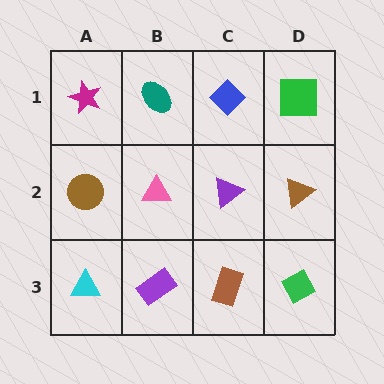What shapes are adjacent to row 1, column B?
A pink triangle (row 2, column B), a magenta star (row 1, column A), a blue diamond (row 1, column C).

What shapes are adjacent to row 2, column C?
A blue diamond (row 1, column C), a brown rectangle (row 3, column C), a pink triangle (row 2, column B), a brown triangle (row 2, column D).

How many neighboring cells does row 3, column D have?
2.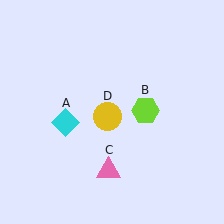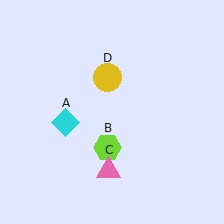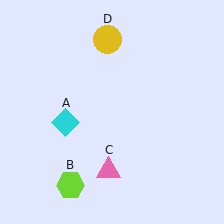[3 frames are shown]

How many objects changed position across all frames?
2 objects changed position: lime hexagon (object B), yellow circle (object D).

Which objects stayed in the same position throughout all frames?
Cyan diamond (object A) and pink triangle (object C) remained stationary.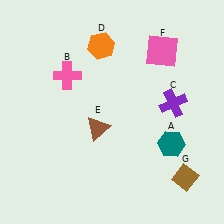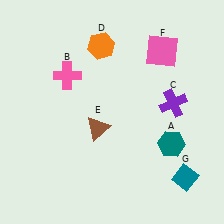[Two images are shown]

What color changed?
The diamond (G) changed from brown in Image 1 to teal in Image 2.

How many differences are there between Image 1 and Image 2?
There is 1 difference between the two images.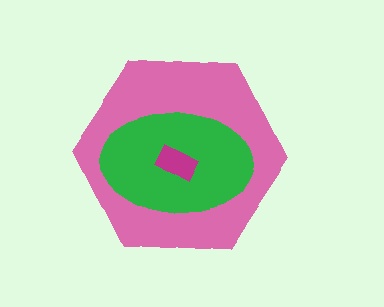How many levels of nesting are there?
3.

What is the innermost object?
The magenta rectangle.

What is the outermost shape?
The pink hexagon.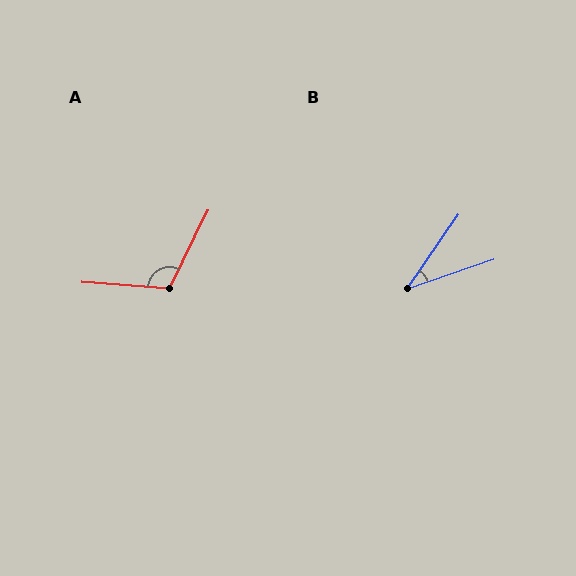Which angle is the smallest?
B, at approximately 37 degrees.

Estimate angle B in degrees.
Approximately 37 degrees.